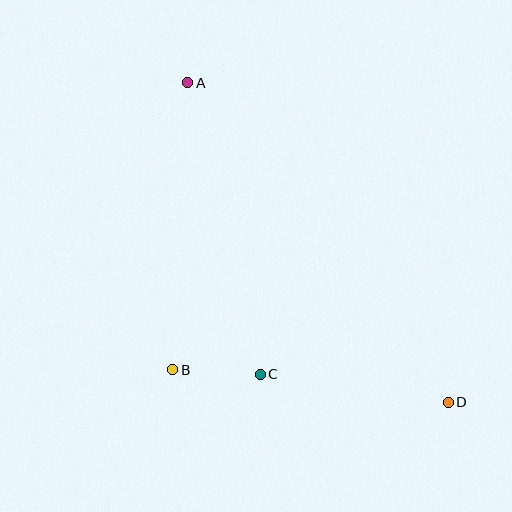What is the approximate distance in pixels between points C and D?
The distance between C and D is approximately 190 pixels.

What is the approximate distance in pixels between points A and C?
The distance between A and C is approximately 300 pixels.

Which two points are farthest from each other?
Points A and D are farthest from each other.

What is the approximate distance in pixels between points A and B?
The distance between A and B is approximately 288 pixels.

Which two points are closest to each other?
Points B and C are closest to each other.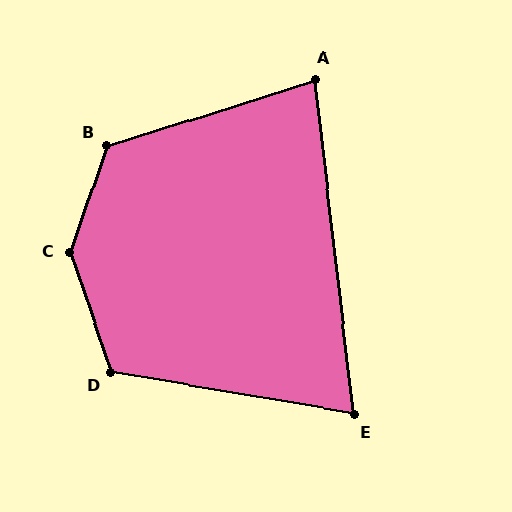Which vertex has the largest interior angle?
C, at approximately 143 degrees.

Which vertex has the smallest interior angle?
E, at approximately 74 degrees.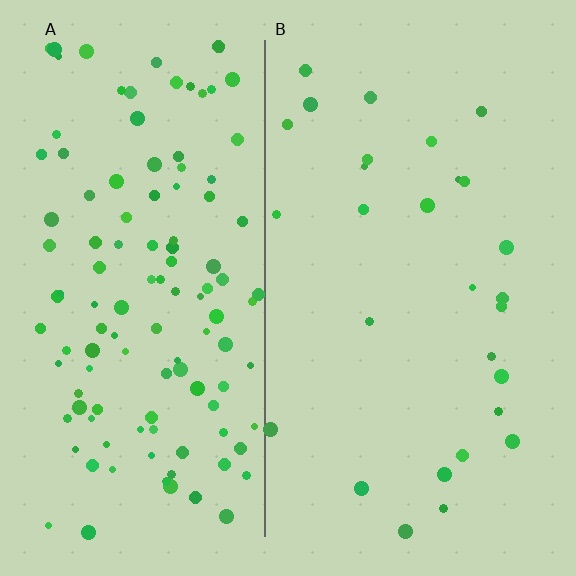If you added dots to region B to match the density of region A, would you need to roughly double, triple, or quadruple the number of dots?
Approximately quadruple.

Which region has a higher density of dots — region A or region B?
A (the left).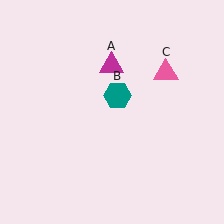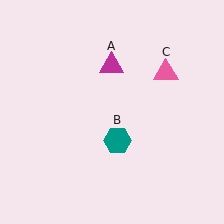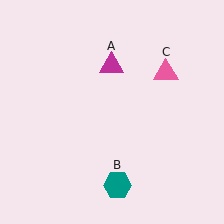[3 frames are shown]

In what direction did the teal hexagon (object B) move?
The teal hexagon (object B) moved down.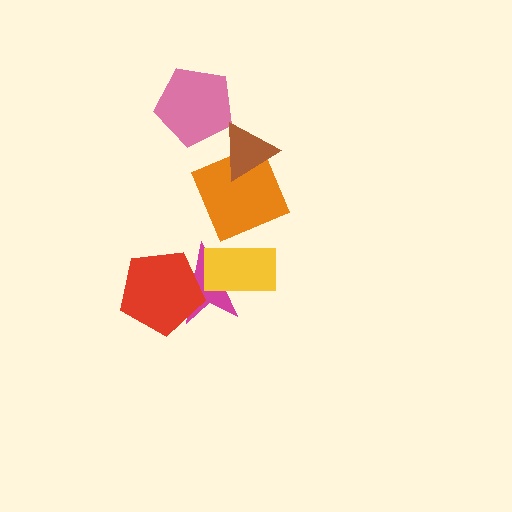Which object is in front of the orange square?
The brown triangle is in front of the orange square.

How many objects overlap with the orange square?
1 object overlaps with the orange square.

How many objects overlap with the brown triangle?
1 object overlaps with the brown triangle.